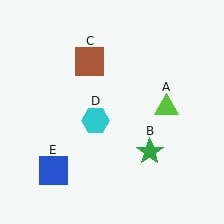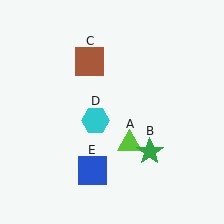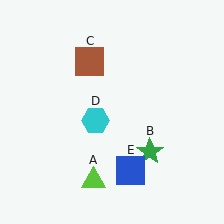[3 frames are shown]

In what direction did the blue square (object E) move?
The blue square (object E) moved right.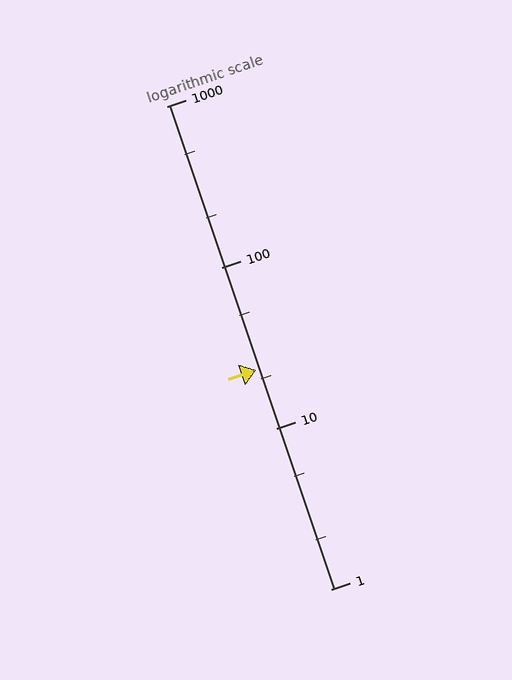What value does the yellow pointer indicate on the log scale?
The pointer indicates approximately 23.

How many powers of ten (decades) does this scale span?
The scale spans 3 decades, from 1 to 1000.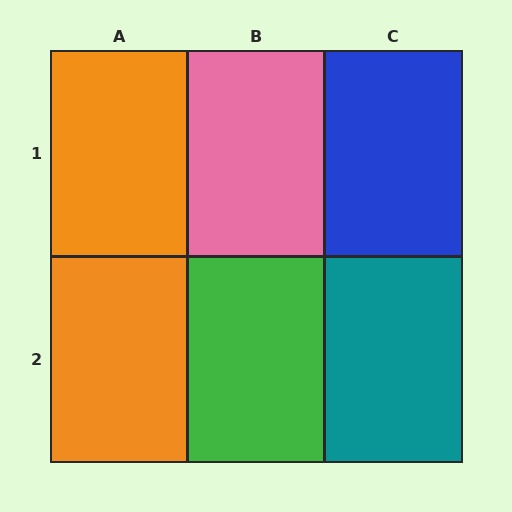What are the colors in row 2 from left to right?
Orange, green, teal.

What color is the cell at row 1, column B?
Pink.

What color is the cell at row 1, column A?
Orange.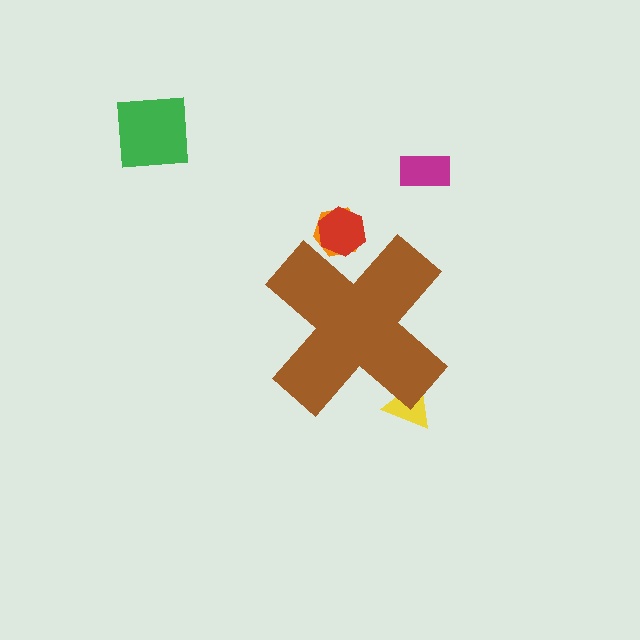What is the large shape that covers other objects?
A brown cross.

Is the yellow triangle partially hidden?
Yes, the yellow triangle is partially hidden behind the brown cross.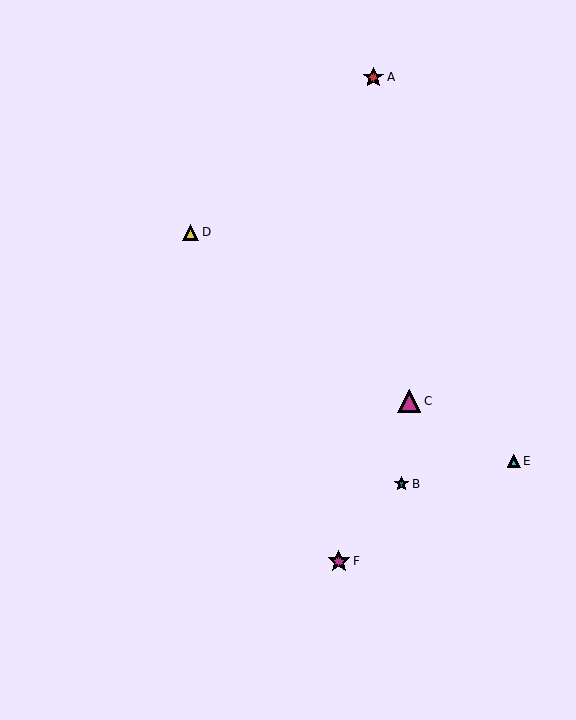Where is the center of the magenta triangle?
The center of the magenta triangle is at (409, 401).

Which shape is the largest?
The magenta triangle (labeled C) is the largest.